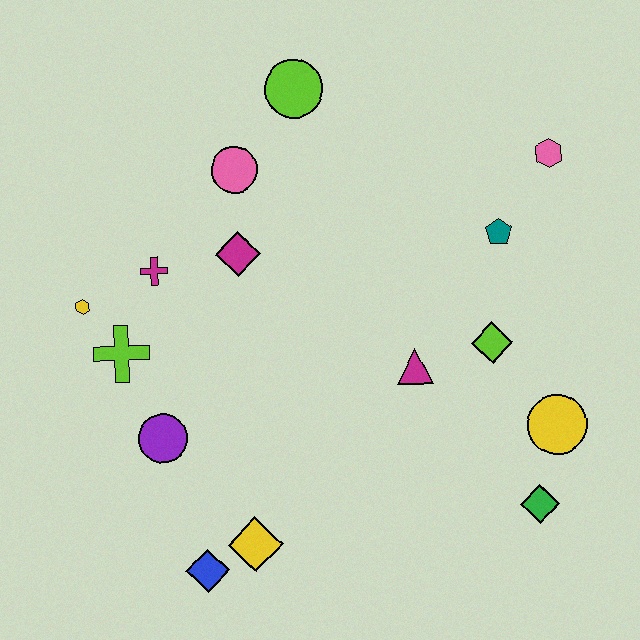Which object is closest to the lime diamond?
The magenta triangle is closest to the lime diamond.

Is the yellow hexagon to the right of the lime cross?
No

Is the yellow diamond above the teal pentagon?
No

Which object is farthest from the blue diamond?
The pink hexagon is farthest from the blue diamond.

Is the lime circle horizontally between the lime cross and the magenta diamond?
No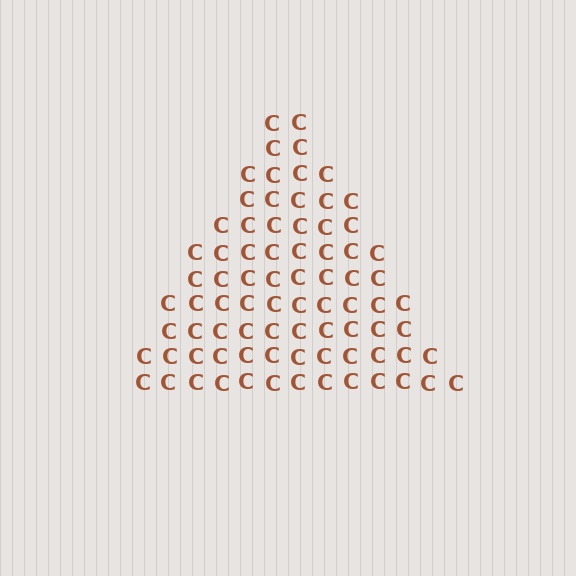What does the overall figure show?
The overall figure shows a triangle.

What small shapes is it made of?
It is made of small letter C's.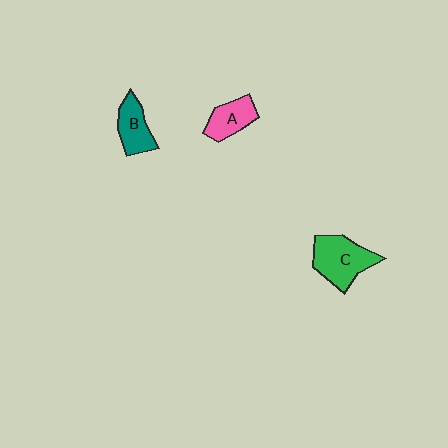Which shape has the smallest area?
Shape A (pink).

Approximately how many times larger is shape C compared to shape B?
Approximately 1.5 times.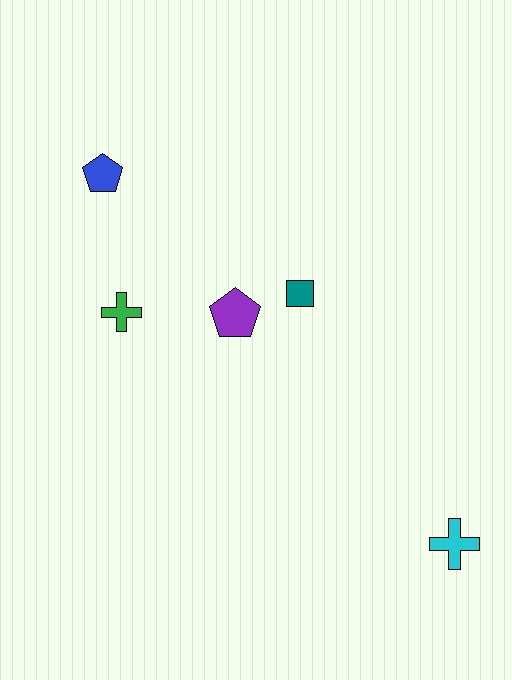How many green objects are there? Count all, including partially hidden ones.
There is 1 green object.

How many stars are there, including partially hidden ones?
There are no stars.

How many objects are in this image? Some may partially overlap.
There are 5 objects.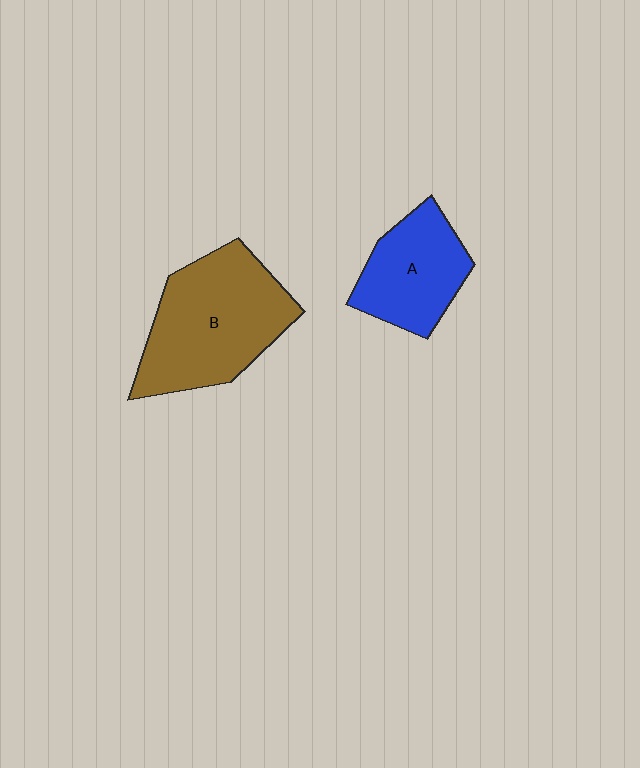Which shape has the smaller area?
Shape A (blue).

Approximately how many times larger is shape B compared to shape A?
Approximately 1.6 times.